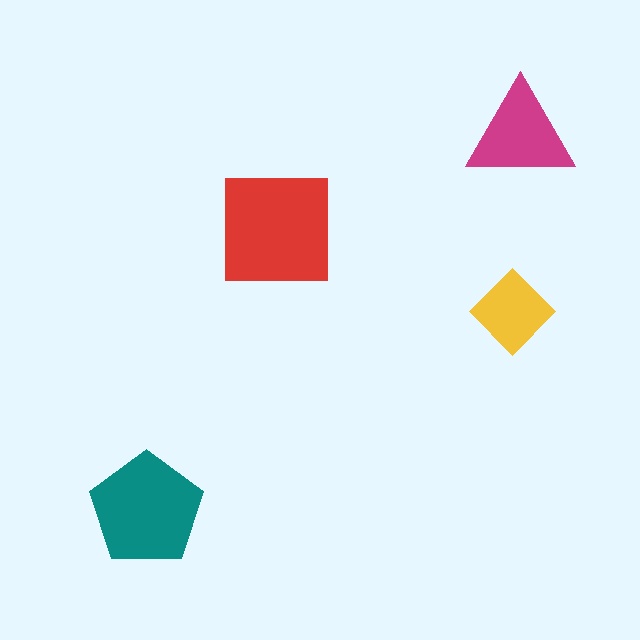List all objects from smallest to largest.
The yellow diamond, the magenta triangle, the teal pentagon, the red square.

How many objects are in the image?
There are 4 objects in the image.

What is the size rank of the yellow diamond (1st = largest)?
4th.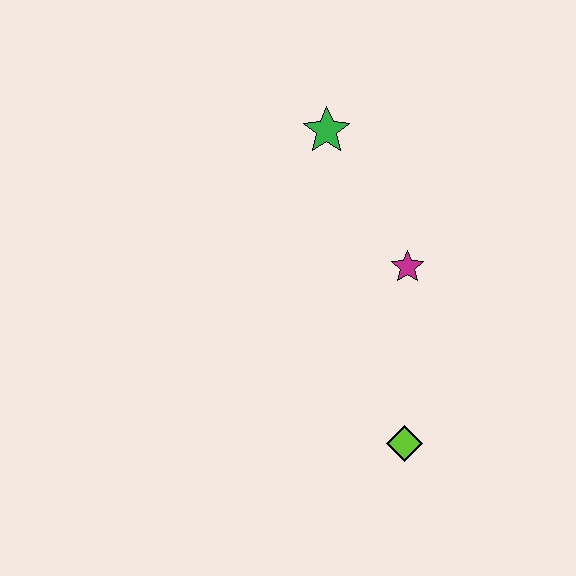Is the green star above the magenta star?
Yes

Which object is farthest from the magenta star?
The lime diamond is farthest from the magenta star.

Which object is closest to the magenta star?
The green star is closest to the magenta star.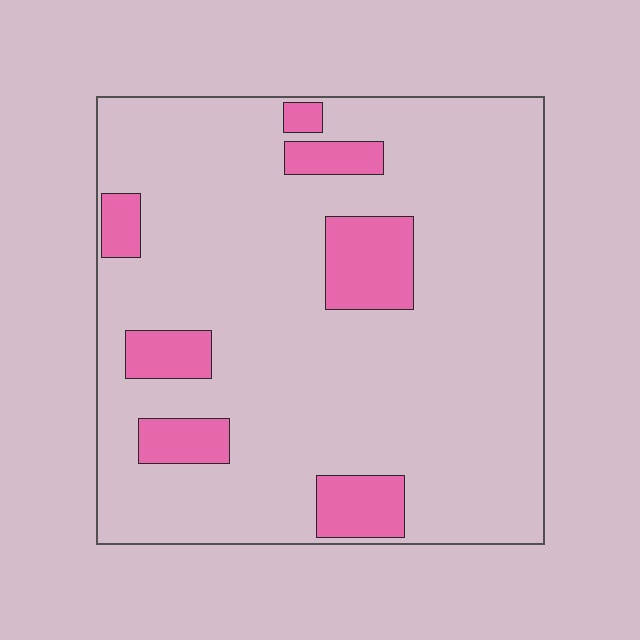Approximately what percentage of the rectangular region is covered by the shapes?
Approximately 15%.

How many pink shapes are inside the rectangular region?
7.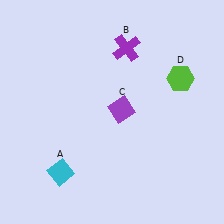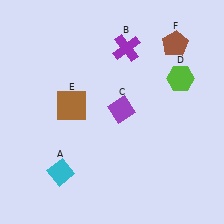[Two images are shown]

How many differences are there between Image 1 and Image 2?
There are 2 differences between the two images.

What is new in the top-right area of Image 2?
A brown pentagon (F) was added in the top-right area of Image 2.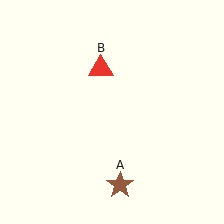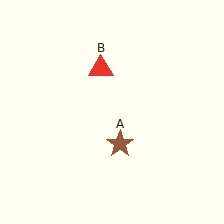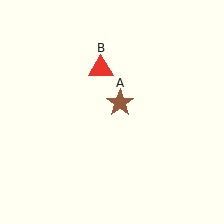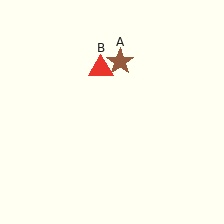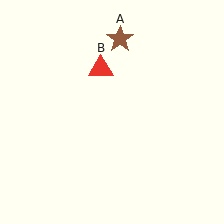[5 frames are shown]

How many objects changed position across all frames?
1 object changed position: brown star (object A).